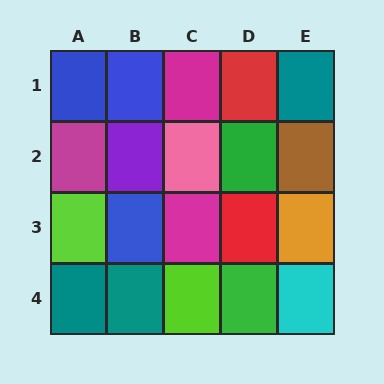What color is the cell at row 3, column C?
Magenta.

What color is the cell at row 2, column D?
Green.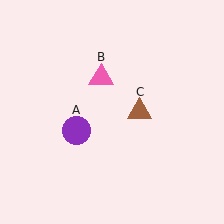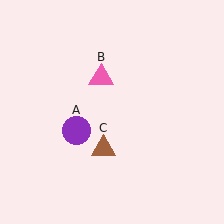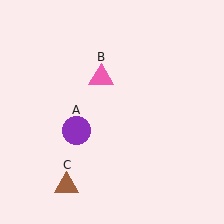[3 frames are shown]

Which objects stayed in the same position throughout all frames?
Purple circle (object A) and pink triangle (object B) remained stationary.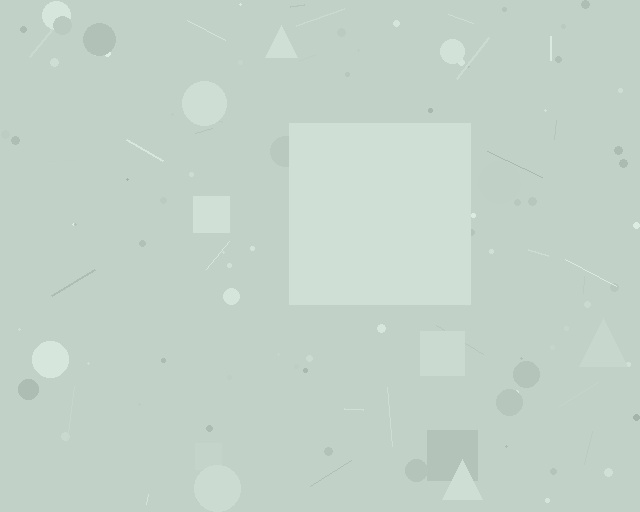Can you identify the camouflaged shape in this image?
The camouflaged shape is a square.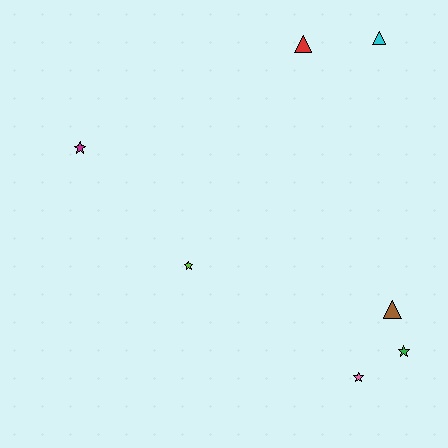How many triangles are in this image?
There are 3 triangles.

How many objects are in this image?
There are 7 objects.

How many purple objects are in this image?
There are no purple objects.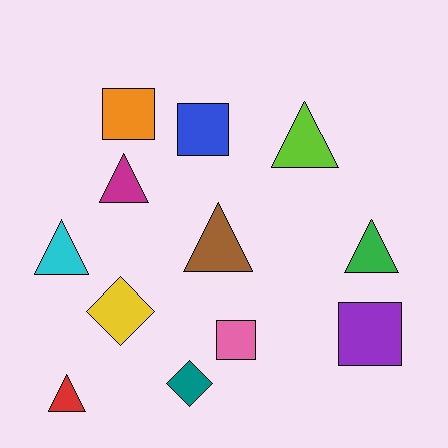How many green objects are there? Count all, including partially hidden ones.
There is 1 green object.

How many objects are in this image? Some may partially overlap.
There are 12 objects.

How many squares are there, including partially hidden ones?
There are 4 squares.